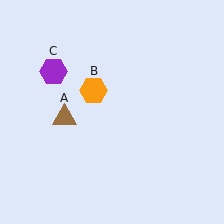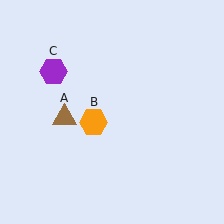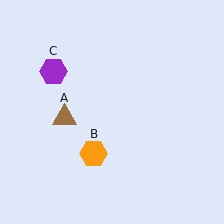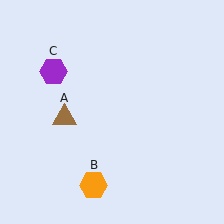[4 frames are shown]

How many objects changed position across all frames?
1 object changed position: orange hexagon (object B).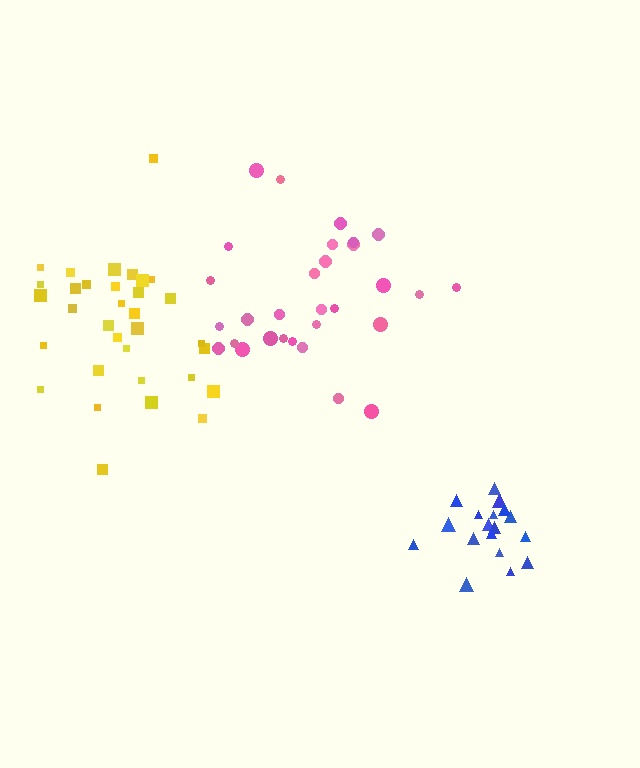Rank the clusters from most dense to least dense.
blue, yellow, pink.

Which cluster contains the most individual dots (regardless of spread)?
Yellow (33).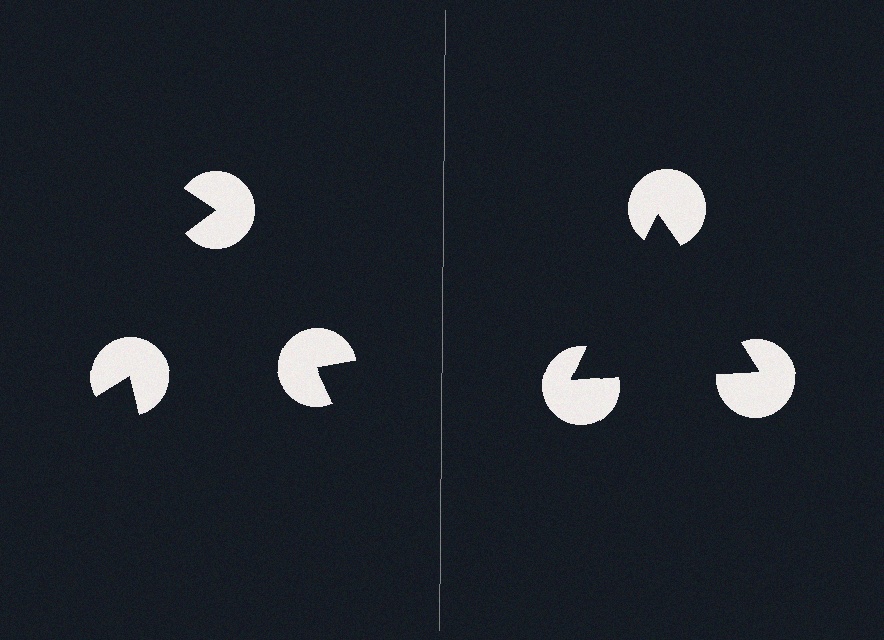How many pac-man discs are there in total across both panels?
6 — 3 on each side.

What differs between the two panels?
The pac-man discs are positioned identically on both sides; only the wedge orientations differ. On the right they align to a triangle; on the left they are misaligned.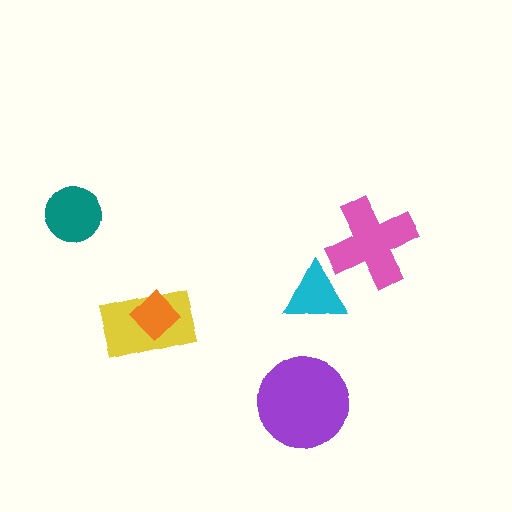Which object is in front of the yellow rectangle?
The orange diamond is in front of the yellow rectangle.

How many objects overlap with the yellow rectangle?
1 object overlaps with the yellow rectangle.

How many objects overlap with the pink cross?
0 objects overlap with the pink cross.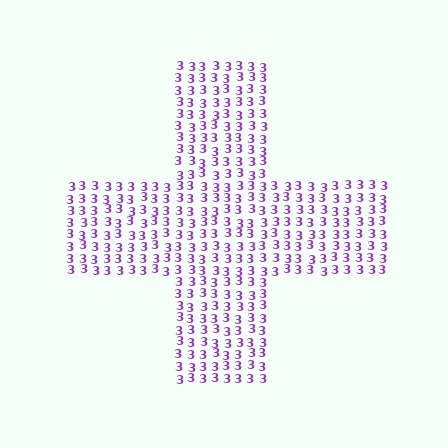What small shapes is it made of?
It is made of small digit 3's.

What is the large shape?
The large shape is a cross.